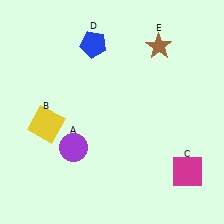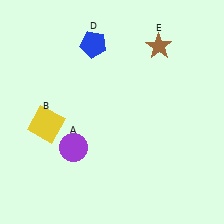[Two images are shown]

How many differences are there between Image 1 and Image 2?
There is 1 difference between the two images.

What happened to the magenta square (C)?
The magenta square (C) was removed in Image 2. It was in the bottom-right area of Image 1.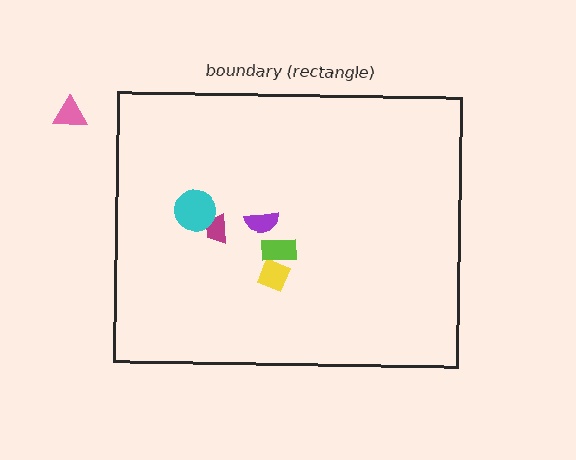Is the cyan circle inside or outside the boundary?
Inside.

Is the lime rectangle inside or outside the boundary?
Inside.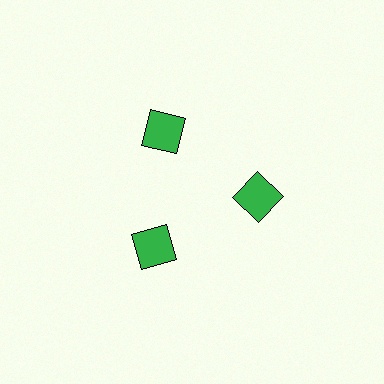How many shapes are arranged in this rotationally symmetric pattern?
There are 3 shapes, arranged in 3 groups of 1.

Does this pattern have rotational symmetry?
Yes, this pattern has 3-fold rotational symmetry. It looks the same after rotating 120 degrees around the center.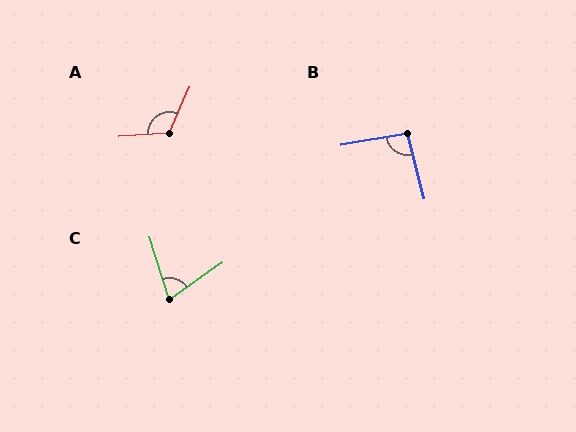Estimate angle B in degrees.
Approximately 94 degrees.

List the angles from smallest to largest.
C (72°), B (94°), A (118°).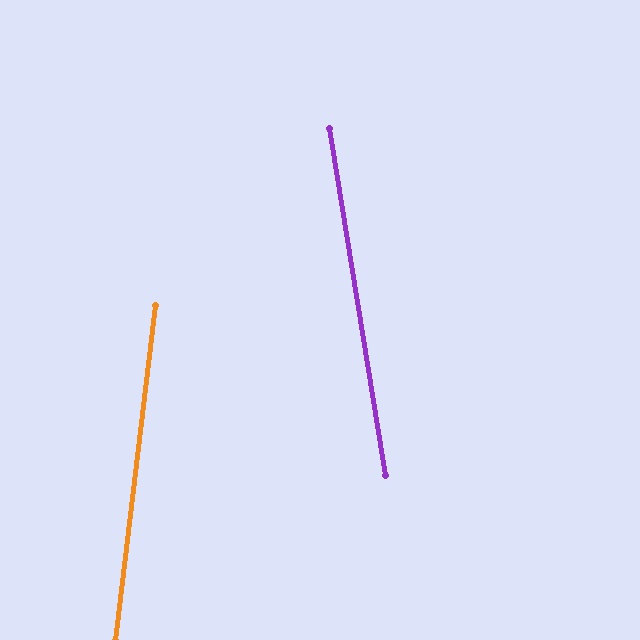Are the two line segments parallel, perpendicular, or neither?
Neither parallel nor perpendicular — they differ by about 16°.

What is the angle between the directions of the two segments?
Approximately 16 degrees.